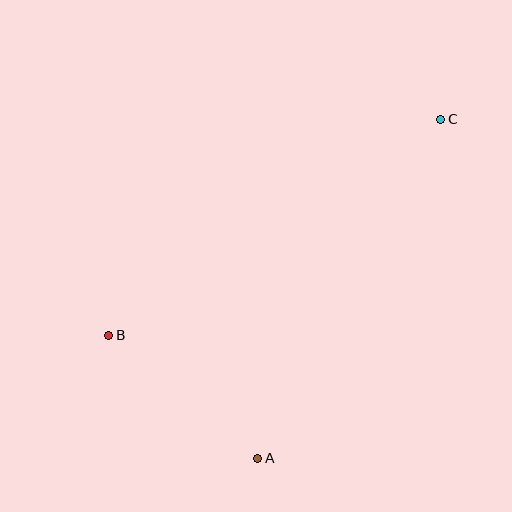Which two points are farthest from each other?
Points B and C are farthest from each other.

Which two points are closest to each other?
Points A and B are closest to each other.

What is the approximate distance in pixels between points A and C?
The distance between A and C is approximately 385 pixels.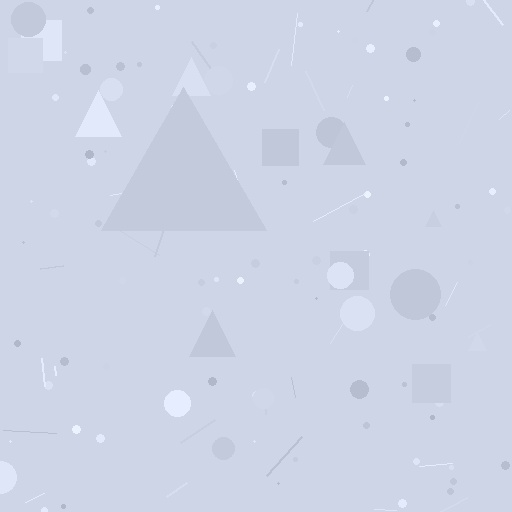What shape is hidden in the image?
A triangle is hidden in the image.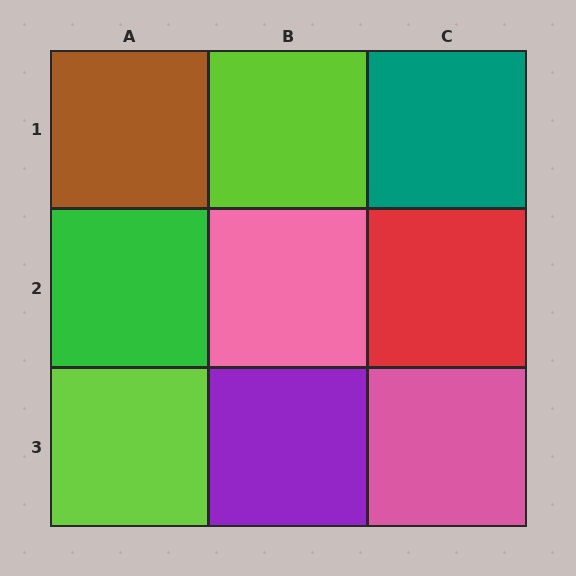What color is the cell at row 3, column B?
Purple.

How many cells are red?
1 cell is red.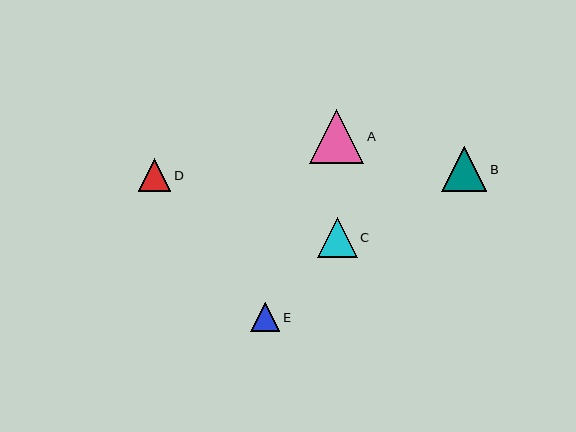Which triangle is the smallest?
Triangle E is the smallest with a size of approximately 29 pixels.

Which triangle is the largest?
Triangle A is the largest with a size of approximately 54 pixels.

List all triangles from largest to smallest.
From largest to smallest: A, B, C, D, E.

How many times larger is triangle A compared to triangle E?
Triangle A is approximately 1.9 times the size of triangle E.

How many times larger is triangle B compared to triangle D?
Triangle B is approximately 1.4 times the size of triangle D.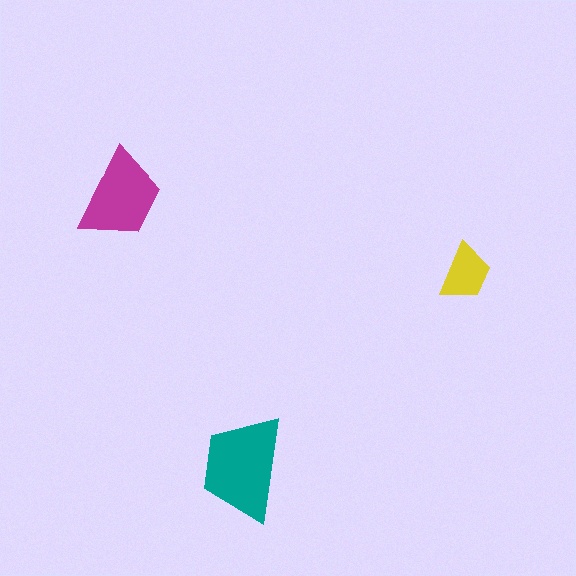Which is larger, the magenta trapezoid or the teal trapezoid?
The teal one.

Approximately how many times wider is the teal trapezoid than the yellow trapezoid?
About 2 times wider.